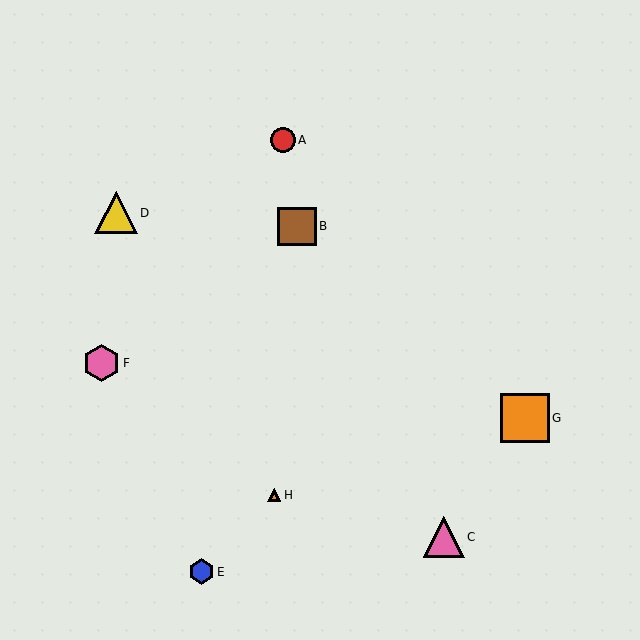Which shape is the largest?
The orange square (labeled G) is the largest.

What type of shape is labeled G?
Shape G is an orange square.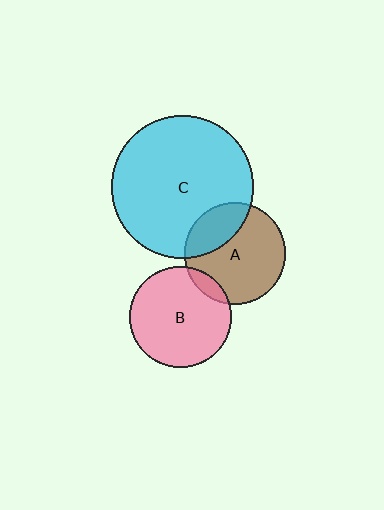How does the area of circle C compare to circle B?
Approximately 2.0 times.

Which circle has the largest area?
Circle C (cyan).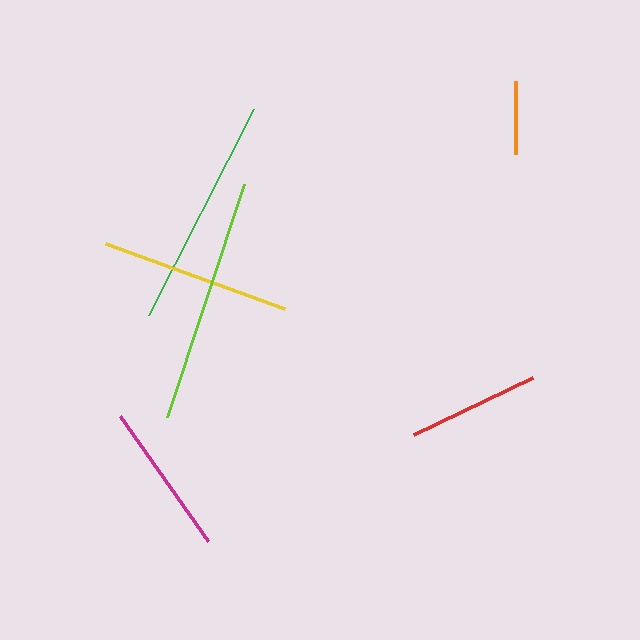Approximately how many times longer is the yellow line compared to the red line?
The yellow line is approximately 1.4 times the length of the red line.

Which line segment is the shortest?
The orange line is the shortest at approximately 73 pixels.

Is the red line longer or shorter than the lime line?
The lime line is longer than the red line.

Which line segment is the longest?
The lime line is the longest at approximately 246 pixels.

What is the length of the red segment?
The red segment is approximately 133 pixels long.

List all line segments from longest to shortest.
From longest to shortest: lime, green, yellow, magenta, red, orange.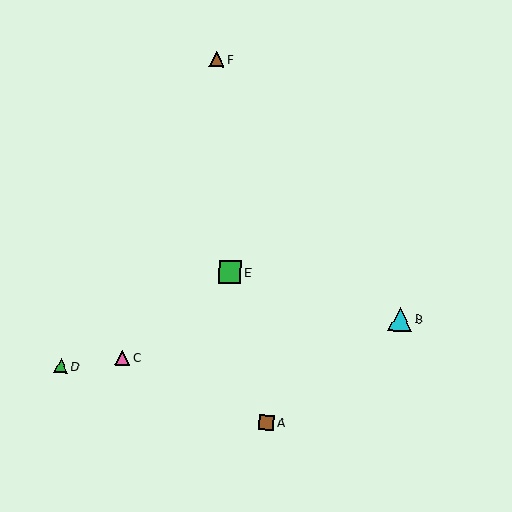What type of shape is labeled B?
Shape B is a cyan triangle.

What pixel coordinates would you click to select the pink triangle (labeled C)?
Click at (122, 358) to select the pink triangle C.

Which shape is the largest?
The cyan triangle (labeled B) is the largest.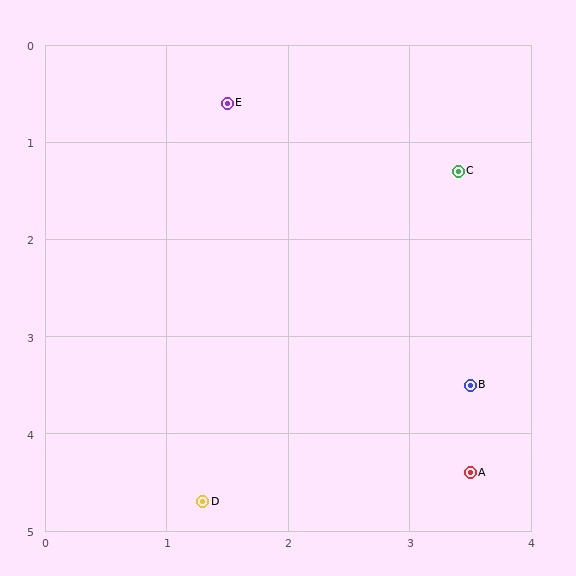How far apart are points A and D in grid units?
Points A and D are about 2.2 grid units apart.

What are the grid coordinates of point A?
Point A is at approximately (3.5, 4.4).